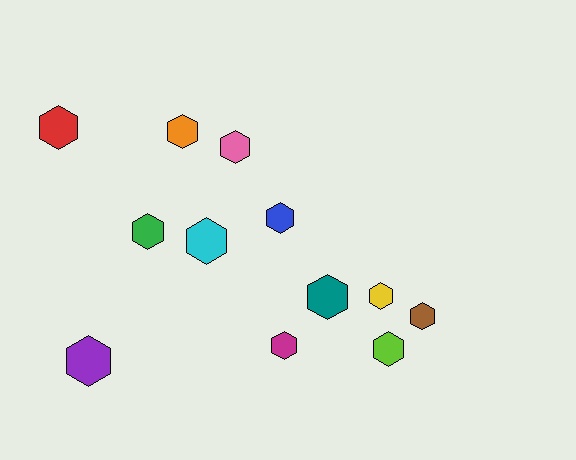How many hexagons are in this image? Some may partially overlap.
There are 12 hexagons.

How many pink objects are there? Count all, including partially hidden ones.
There is 1 pink object.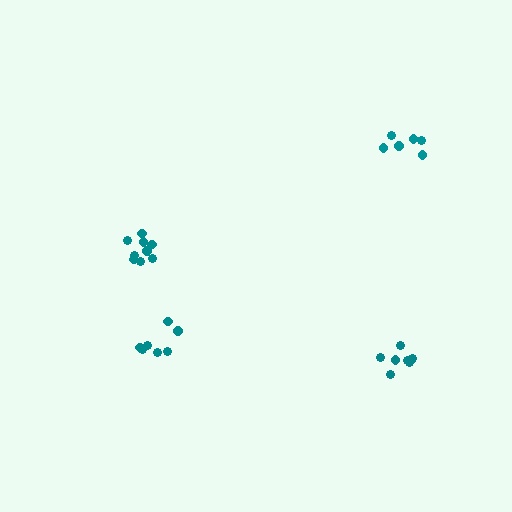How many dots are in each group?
Group 1: 10 dots, Group 2: 8 dots, Group 3: 6 dots, Group 4: 7 dots (31 total).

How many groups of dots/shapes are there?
There are 4 groups.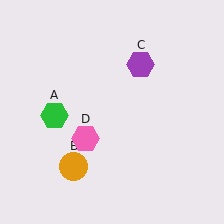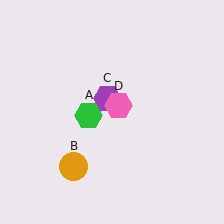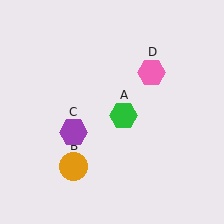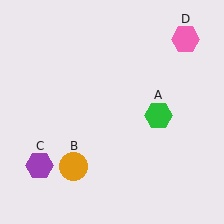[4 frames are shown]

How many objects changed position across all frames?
3 objects changed position: green hexagon (object A), purple hexagon (object C), pink hexagon (object D).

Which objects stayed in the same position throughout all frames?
Orange circle (object B) remained stationary.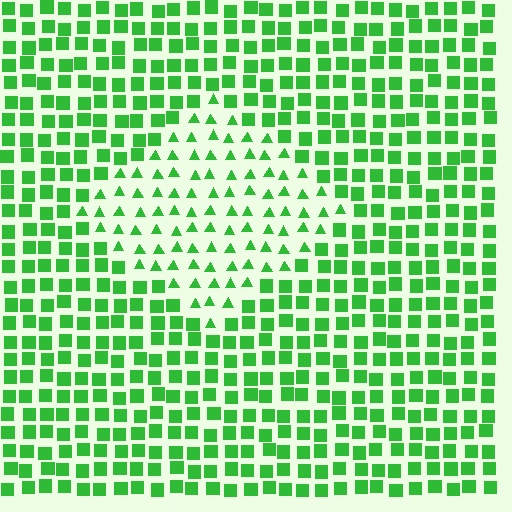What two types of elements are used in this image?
The image uses triangles inside the diamond region and squares outside it.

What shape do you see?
I see a diamond.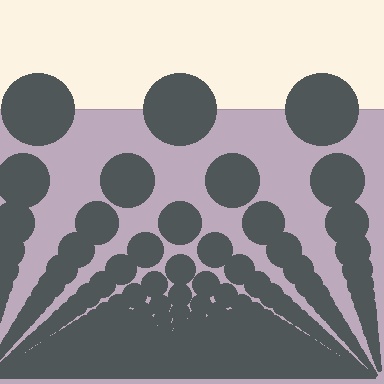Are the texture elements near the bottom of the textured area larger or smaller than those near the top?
Smaller. The gradient is inverted — elements near the bottom are smaller and denser.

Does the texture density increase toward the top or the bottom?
Density increases toward the bottom.